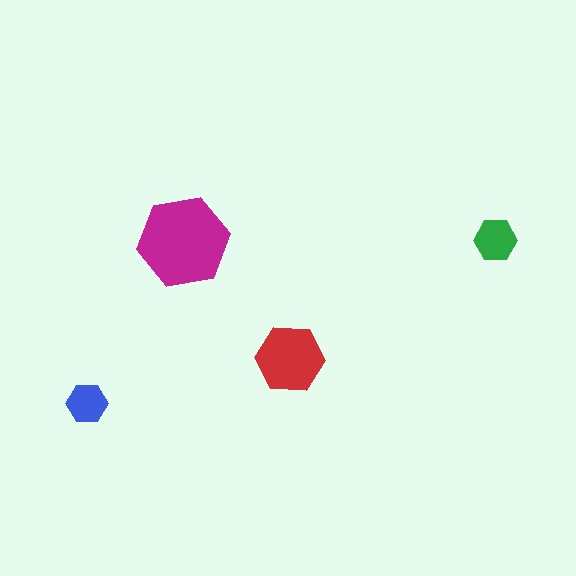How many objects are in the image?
There are 4 objects in the image.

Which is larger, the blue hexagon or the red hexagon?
The red one.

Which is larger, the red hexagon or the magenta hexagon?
The magenta one.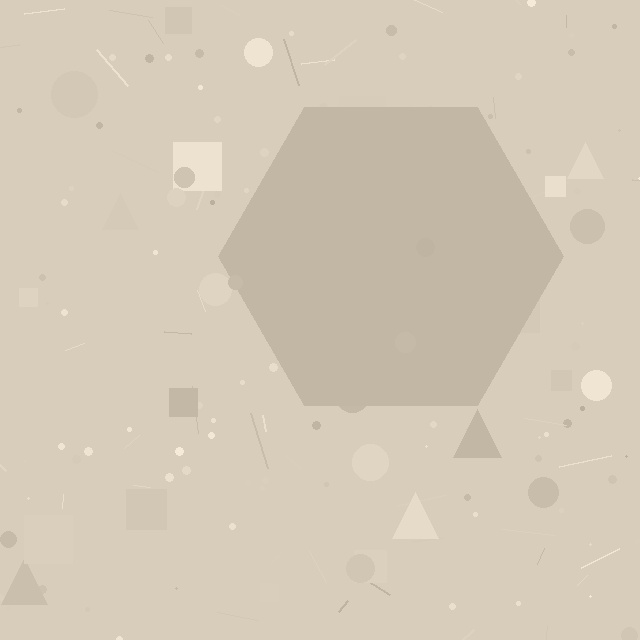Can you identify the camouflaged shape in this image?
The camouflaged shape is a hexagon.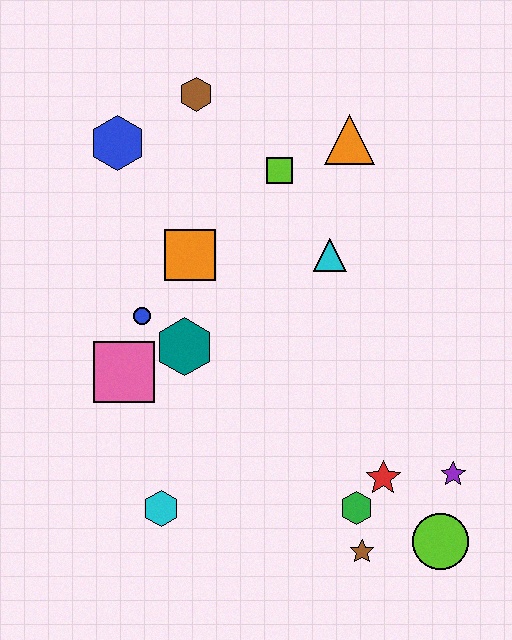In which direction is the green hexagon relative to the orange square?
The green hexagon is below the orange square.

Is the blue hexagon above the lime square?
Yes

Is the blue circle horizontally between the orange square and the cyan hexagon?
No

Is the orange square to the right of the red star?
No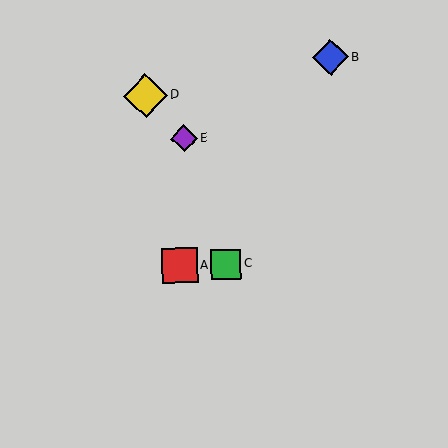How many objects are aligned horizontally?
2 objects (A, C) are aligned horizontally.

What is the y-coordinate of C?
Object C is at y≈264.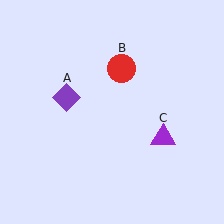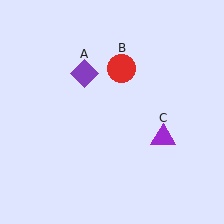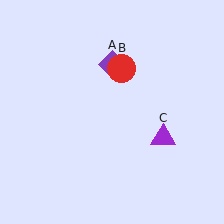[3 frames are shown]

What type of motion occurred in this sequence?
The purple diamond (object A) rotated clockwise around the center of the scene.